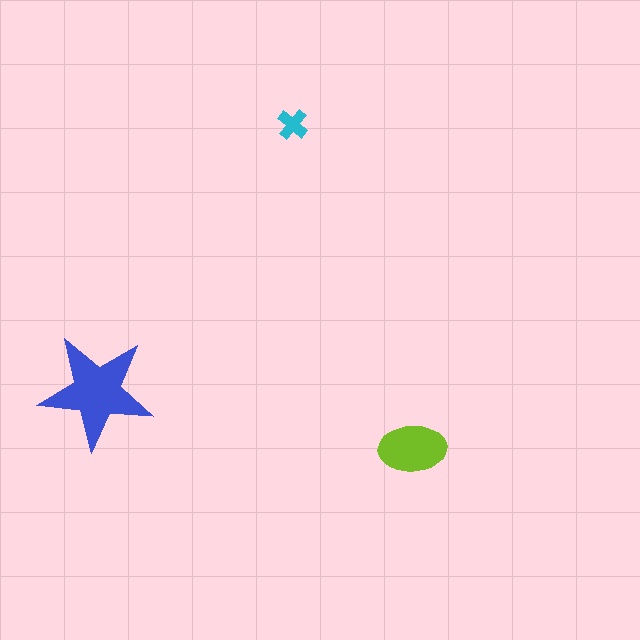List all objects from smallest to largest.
The cyan cross, the lime ellipse, the blue star.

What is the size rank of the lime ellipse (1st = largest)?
2nd.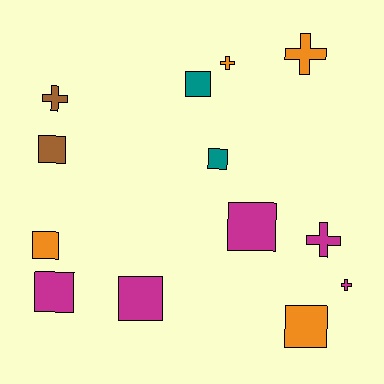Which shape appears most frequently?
Square, with 8 objects.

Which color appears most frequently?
Magenta, with 5 objects.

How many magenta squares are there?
There are 3 magenta squares.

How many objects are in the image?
There are 13 objects.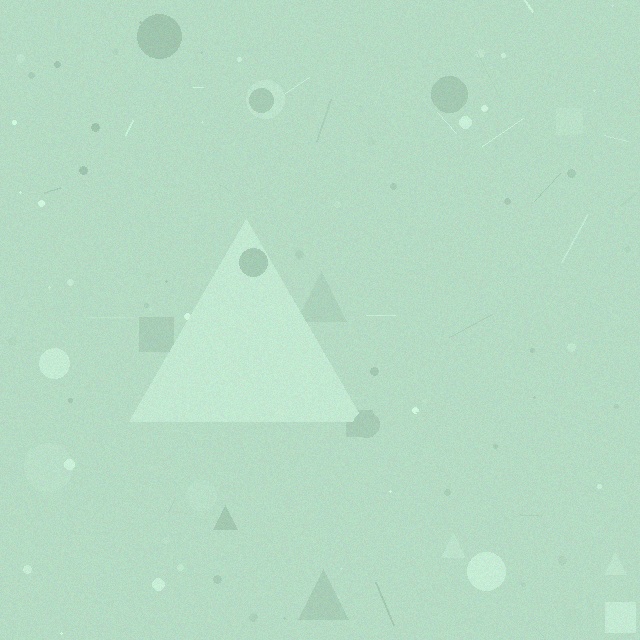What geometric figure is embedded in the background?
A triangle is embedded in the background.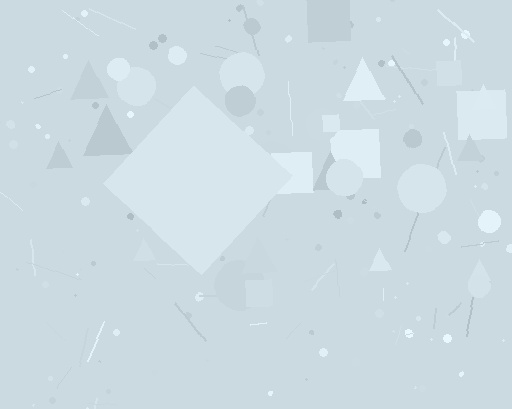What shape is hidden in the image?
A diamond is hidden in the image.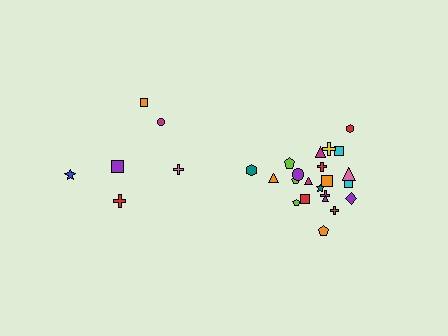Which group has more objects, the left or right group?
The right group.